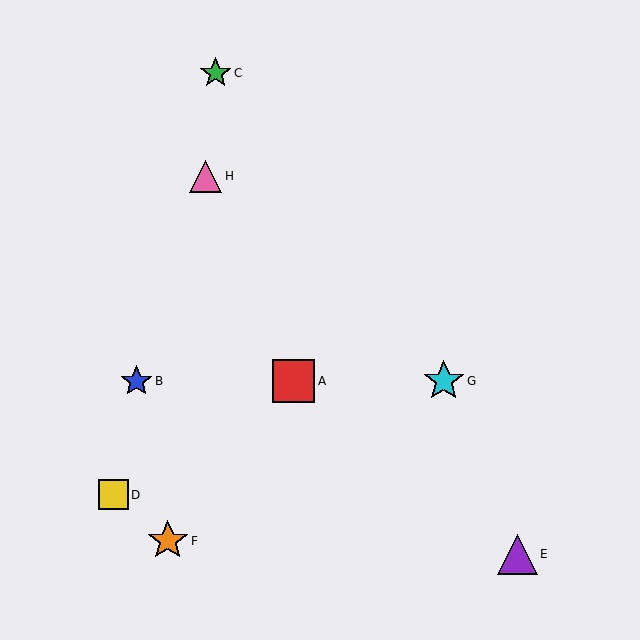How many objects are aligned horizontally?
3 objects (A, B, G) are aligned horizontally.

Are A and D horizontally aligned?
No, A is at y≈381 and D is at y≈495.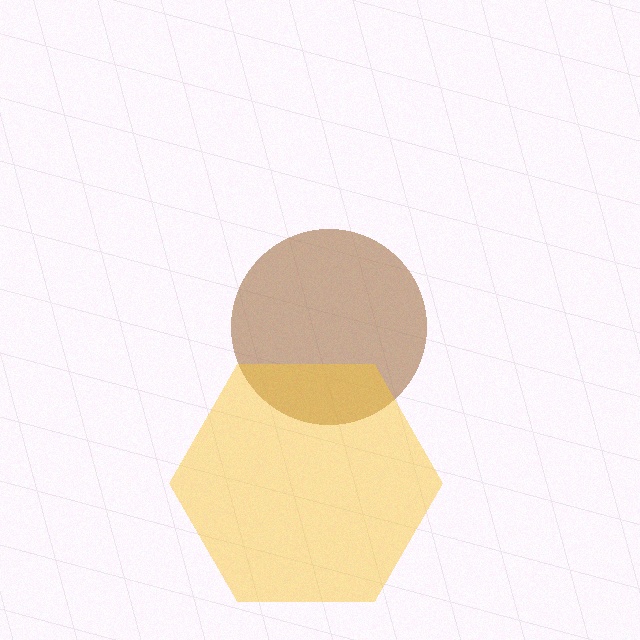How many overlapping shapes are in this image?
There are 2 overlapping shapes in the image.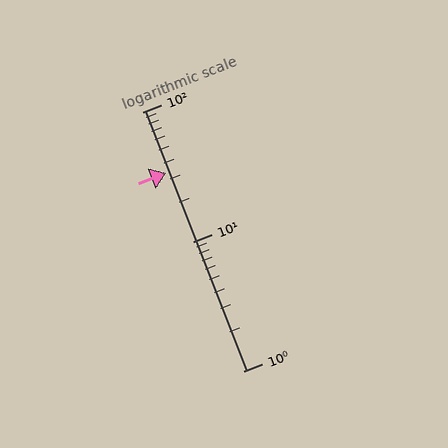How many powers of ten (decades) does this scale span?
The scale spans 2 decades, from 1 to 100.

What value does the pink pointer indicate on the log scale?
The pointer indicates approximately 34.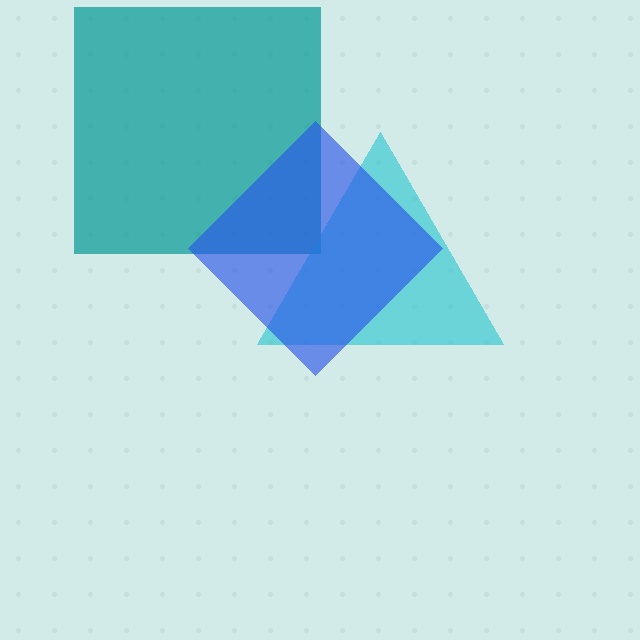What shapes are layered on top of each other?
The layered shapes are: a teal square, a cyan triangle, a blue diamond.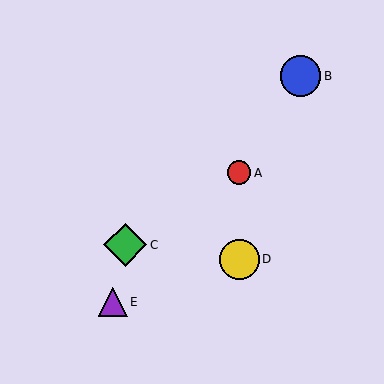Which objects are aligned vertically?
Objects A, D are aligned vertically.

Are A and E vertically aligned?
No, A is at x≈239 and E is at x≈113.